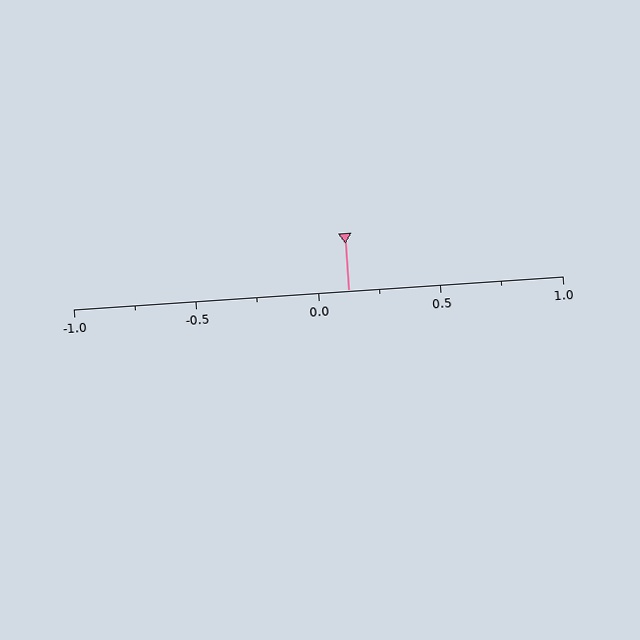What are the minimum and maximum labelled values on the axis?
The axis runs from -1.0 to 1.0.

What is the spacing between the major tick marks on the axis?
The major ticks are spaced 0.5 apart.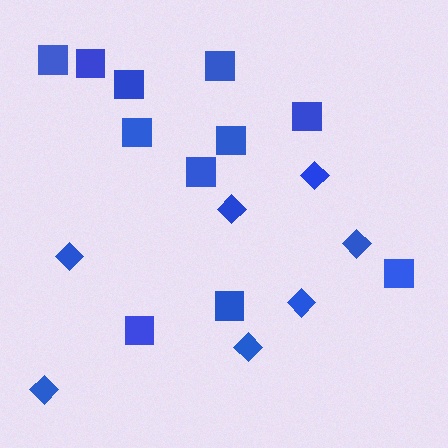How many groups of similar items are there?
There are 2 groups: one group of diamonds (7) and one group of squares (11).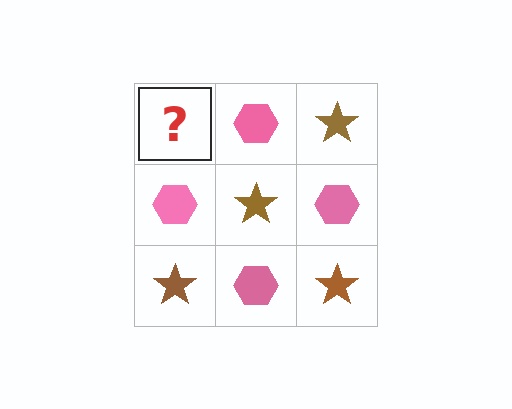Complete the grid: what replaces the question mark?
The question mark should be replaced with a brown star.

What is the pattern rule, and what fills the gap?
The rule is that it alternates brown star and pink hexagon in a checkerboard pattern. The gap should be filled with a brown star.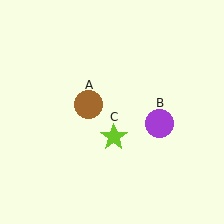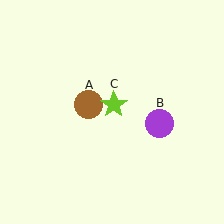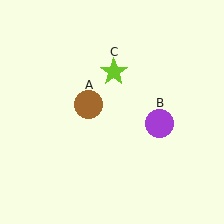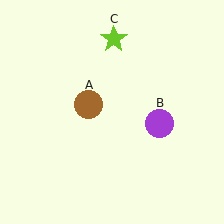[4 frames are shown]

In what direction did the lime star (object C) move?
The lime star (object C) moved up.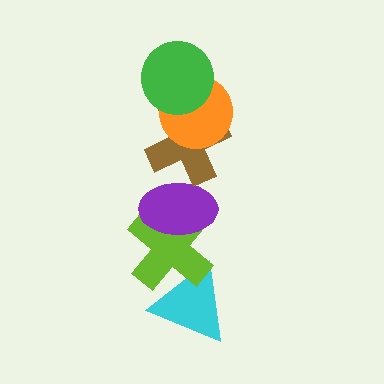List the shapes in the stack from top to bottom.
From top to bottom: the green circle, the orange circle, the brown cross, the purple ellipse, the lime cross, the cyan triangle.